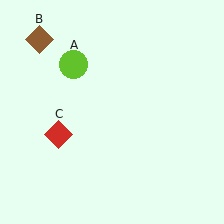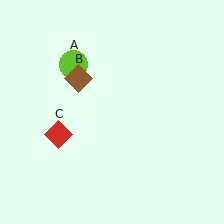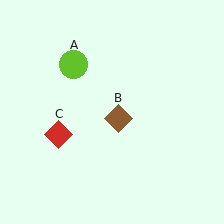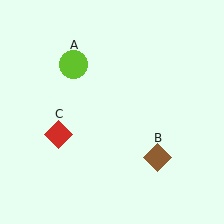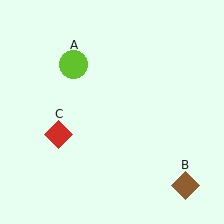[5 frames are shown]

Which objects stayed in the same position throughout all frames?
Lime circle (object A) and red diamond (object C) remained stationary.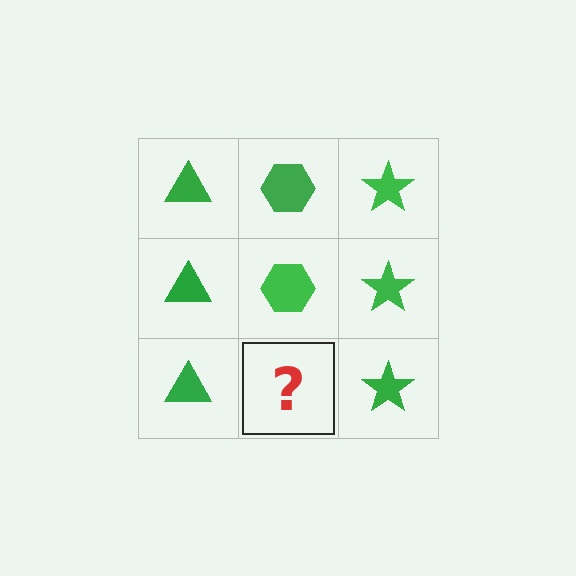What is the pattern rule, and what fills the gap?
The rule is that each column has a consistent shape. The gap should be filled with a green hexagon.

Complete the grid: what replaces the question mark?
The question mark should be replaced with a green hexagon.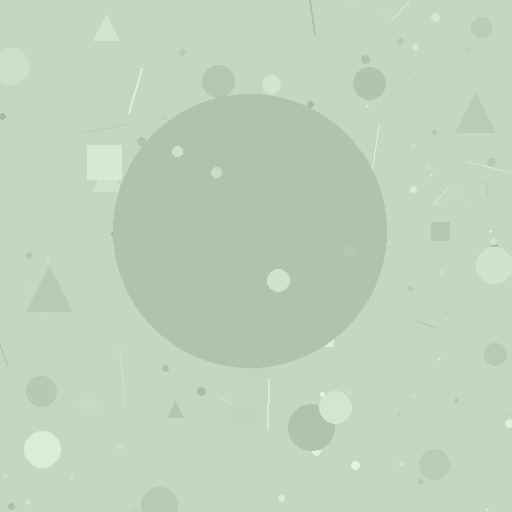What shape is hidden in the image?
A circle is hidden in the image.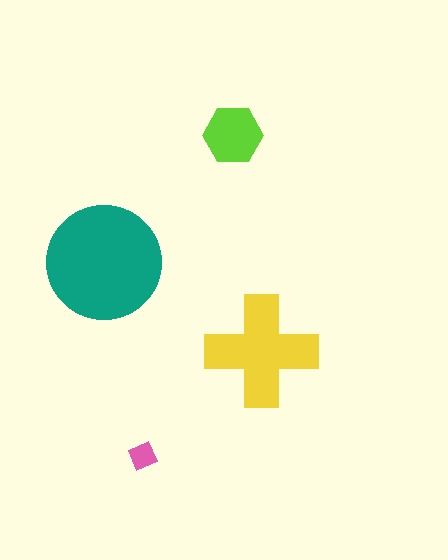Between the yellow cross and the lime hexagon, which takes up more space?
The yellow cross.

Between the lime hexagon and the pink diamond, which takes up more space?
The lime hexagon.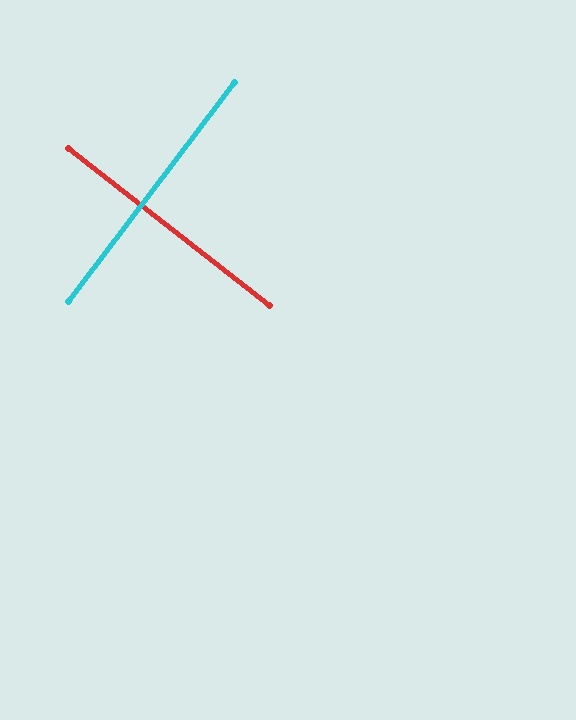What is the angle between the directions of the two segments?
Approximately 89 degrees.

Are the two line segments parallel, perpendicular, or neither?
Perpendicular — they meet at approximately 89°.